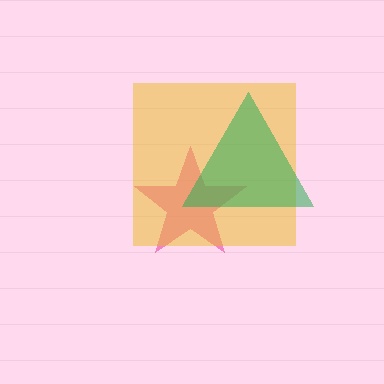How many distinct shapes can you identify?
There are 3 distinct shapes: a pink star, a yellow square, a green triangle.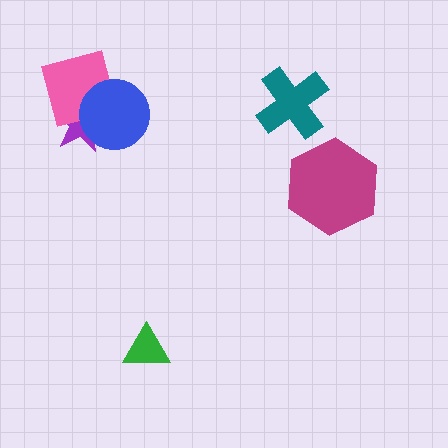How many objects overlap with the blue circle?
2 objects overlap with the blue circle.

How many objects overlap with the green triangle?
0 objects overlap with the green triangle.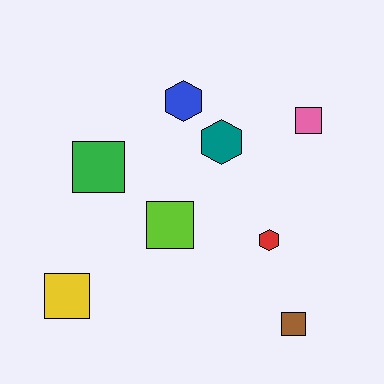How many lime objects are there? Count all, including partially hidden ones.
There is 1 lime object.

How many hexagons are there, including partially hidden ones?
There are 3 hexagons.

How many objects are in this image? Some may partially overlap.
There are 8 objects.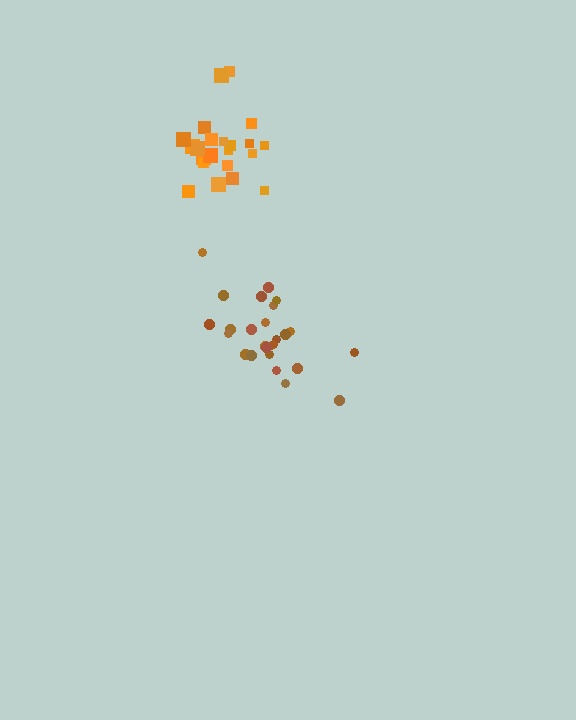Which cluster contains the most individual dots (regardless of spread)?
Brown (26).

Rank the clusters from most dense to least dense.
orange, brown.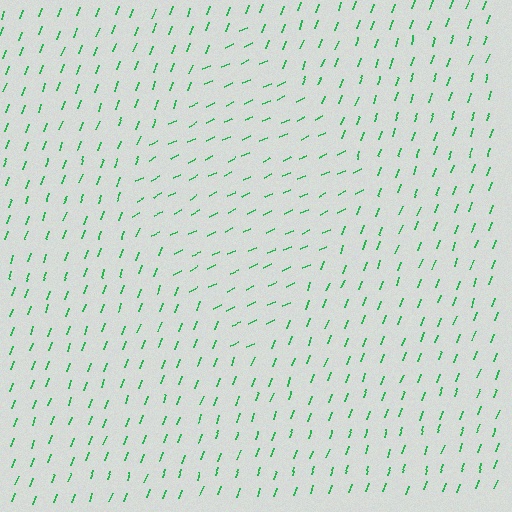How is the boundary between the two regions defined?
The boundary is defined purely by a change in line orientation (approximately 45 degrees difference). All lines are the same color and thickness.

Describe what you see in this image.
The image is filled with small green line segments. A diamond region in the image has lines oriented differently from the surrounding lines, creating a visible texture boundary.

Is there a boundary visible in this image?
Yes, there is a texture boundary formed by a change in line orientation.